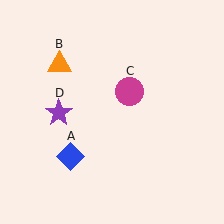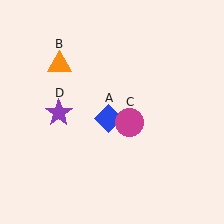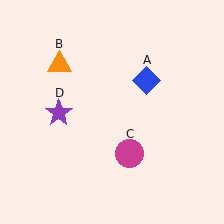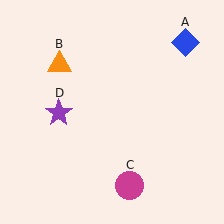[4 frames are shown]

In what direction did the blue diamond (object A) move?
The blue diamond (object A) moved up and to the right.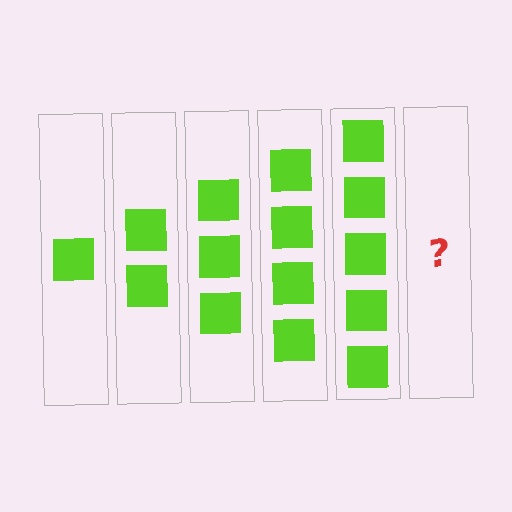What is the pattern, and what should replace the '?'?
The pattern is that each step adds one more square. The '?' should be 6 squares.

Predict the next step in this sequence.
The next step is 6 squares.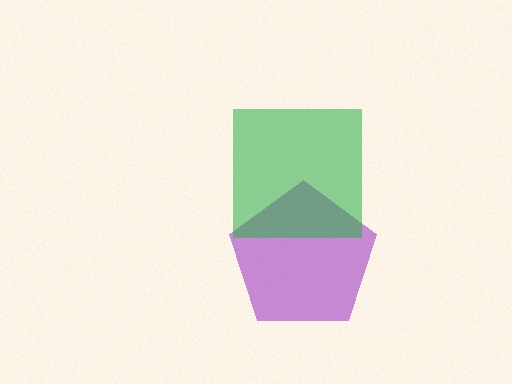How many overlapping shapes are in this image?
There are 2 overlapping shapes in the image.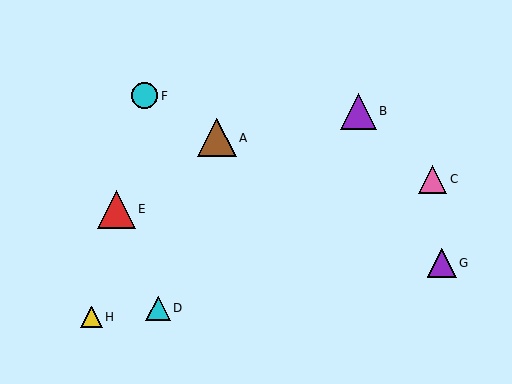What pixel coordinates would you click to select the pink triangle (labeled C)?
Click at (433, 179) to select the pink triangle C.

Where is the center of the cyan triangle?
The center of the cyan triangle is at (158, 308).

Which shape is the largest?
The brown triangle (labeled A) is the largest.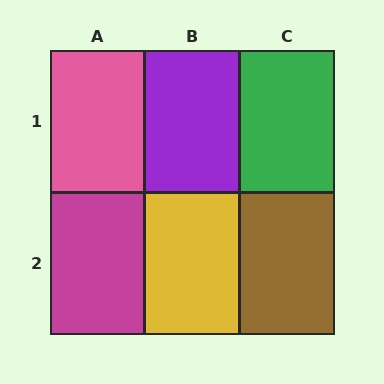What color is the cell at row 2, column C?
Brown.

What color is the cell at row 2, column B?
Yellow.